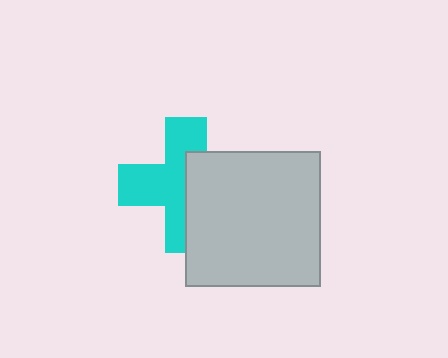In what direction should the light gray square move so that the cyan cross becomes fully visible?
The light gray square should move right. That is the shortest direction to clear the overlap and leave the cyan cross fully visible.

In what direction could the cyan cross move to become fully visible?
The cyan cross could move left. That would shift it out from behind the light gray square entirely.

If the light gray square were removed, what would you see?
You would see the complete cyan cross.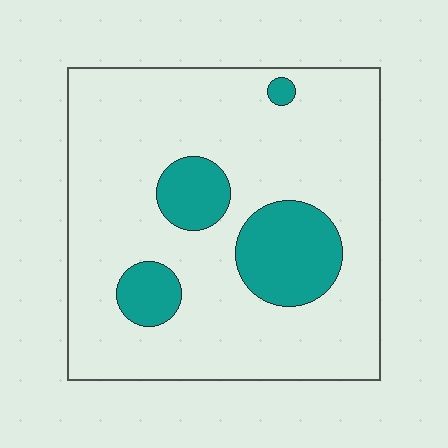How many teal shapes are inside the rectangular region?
4.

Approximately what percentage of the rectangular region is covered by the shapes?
Approximately 20%.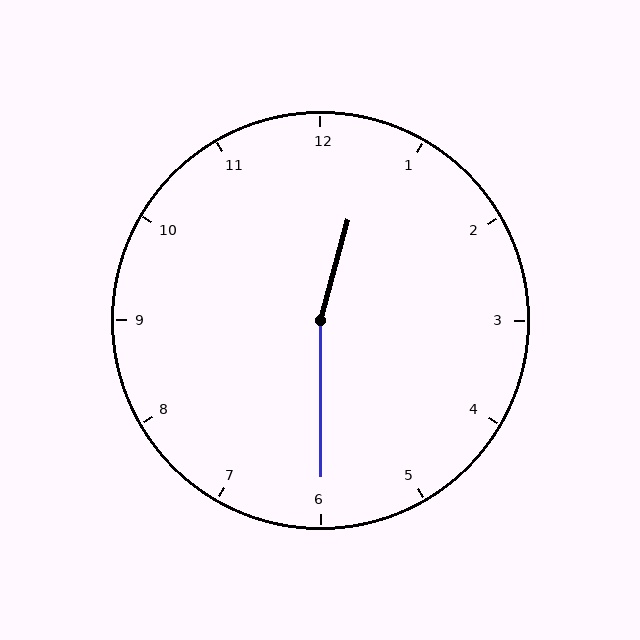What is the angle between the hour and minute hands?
Approximately 165 degrees.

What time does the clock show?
12:30.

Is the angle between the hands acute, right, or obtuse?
It is obtuse.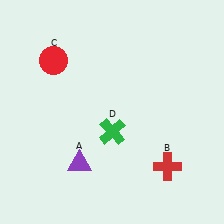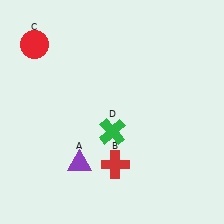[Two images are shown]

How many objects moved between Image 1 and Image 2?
2 objects moved between the two images.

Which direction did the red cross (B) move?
The red cross (B) moved left.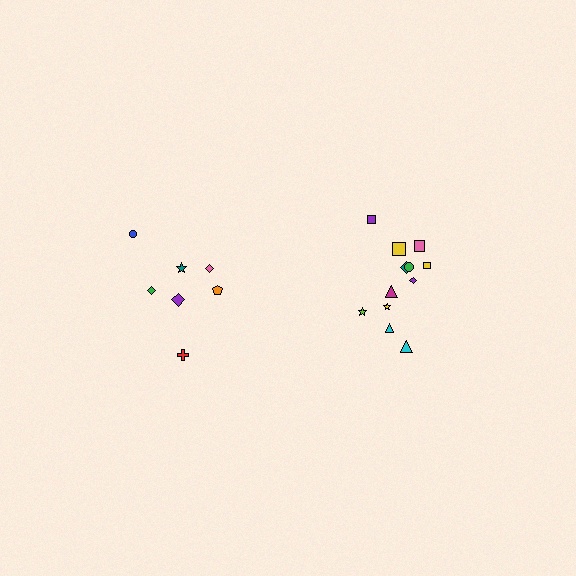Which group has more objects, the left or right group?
The right group.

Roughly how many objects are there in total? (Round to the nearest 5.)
Roughly 20 objects in total.